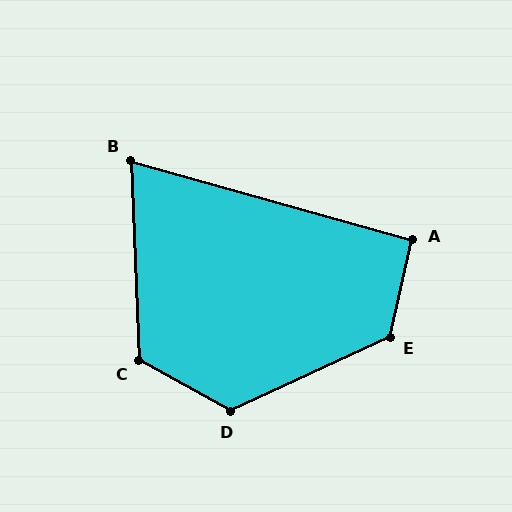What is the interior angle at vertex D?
Approximately 126 degrees (obtuse).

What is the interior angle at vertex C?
Approximately 121 degrees (obtuse).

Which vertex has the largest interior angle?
E, at approximately 127 degrees.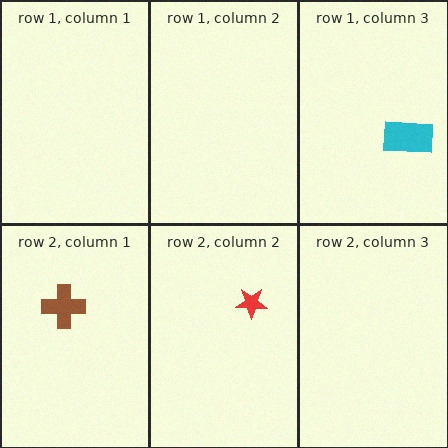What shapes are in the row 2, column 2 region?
The red star.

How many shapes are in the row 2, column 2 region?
1.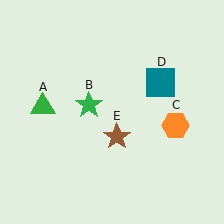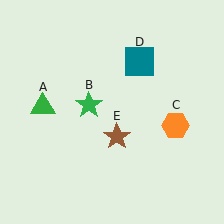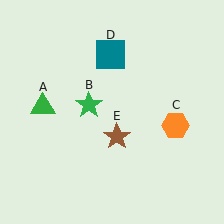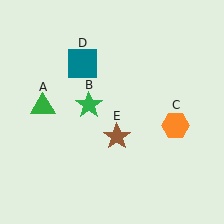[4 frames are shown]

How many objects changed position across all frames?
1 object changed position: teal square (object D).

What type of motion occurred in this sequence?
The teal square (object D) rotated counterclockwise around the center of the scene.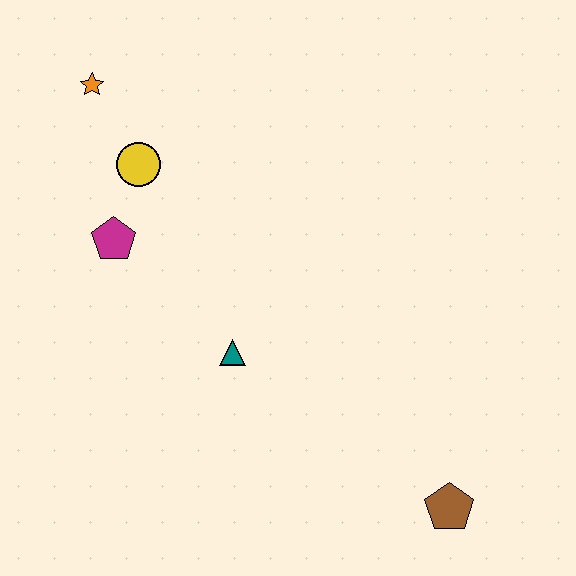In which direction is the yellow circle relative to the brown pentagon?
The yellow circle is above the brown pentagon.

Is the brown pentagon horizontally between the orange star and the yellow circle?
No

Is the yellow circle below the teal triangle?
No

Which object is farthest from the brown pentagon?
The orange star is farthest from the brown pentagon.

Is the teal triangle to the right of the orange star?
Yes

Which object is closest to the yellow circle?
The magenta pentagon is closest to the yellow circle.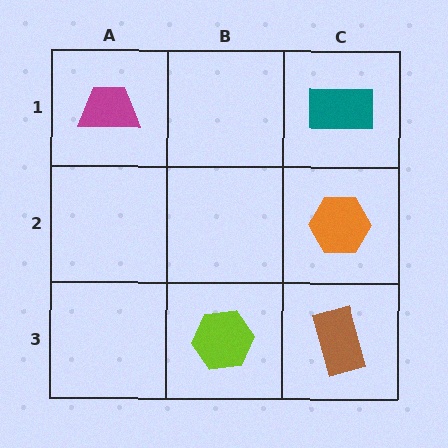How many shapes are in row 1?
2 shapes.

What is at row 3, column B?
A lime hexagon.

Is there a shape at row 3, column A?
No, that cell is empty.